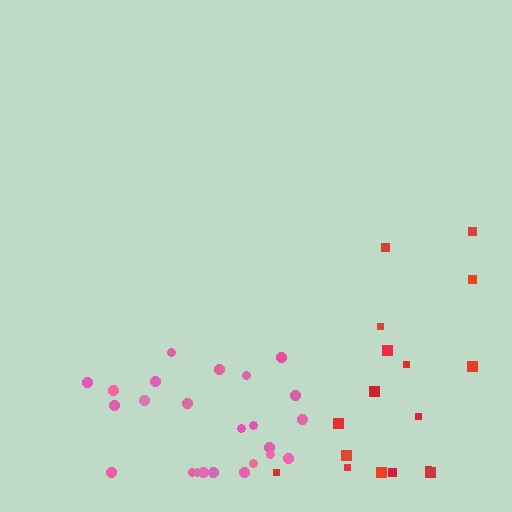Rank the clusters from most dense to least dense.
pink, red.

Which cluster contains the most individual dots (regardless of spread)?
Pink (24).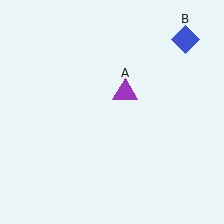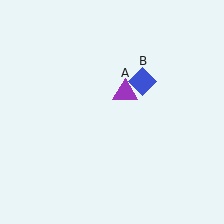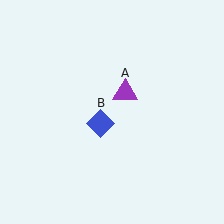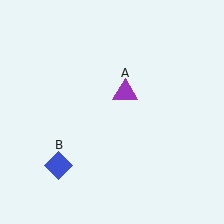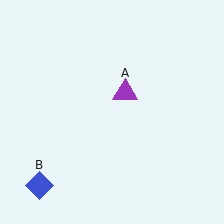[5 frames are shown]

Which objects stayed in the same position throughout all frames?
Purple triangle (object A) remained stationary.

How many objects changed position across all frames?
1 object changed position: blue diamond (object B).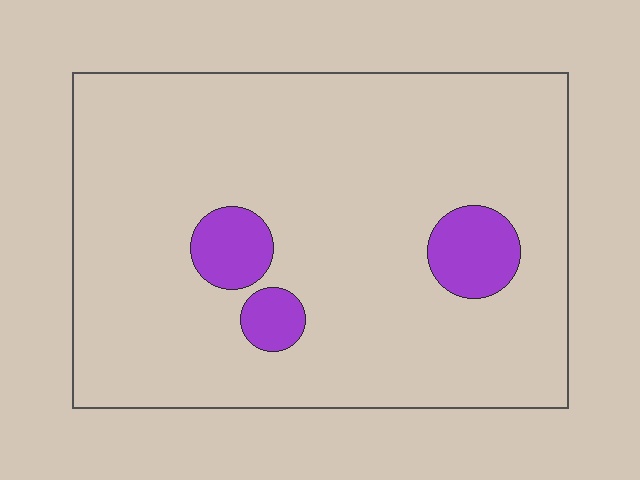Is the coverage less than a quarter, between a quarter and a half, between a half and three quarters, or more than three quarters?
Less than a quarter.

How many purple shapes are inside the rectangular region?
3.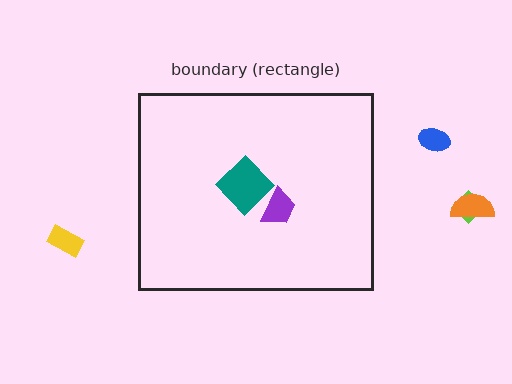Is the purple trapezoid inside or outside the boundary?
Inside.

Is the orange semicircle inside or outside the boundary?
Outside.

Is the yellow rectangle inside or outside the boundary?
Outside.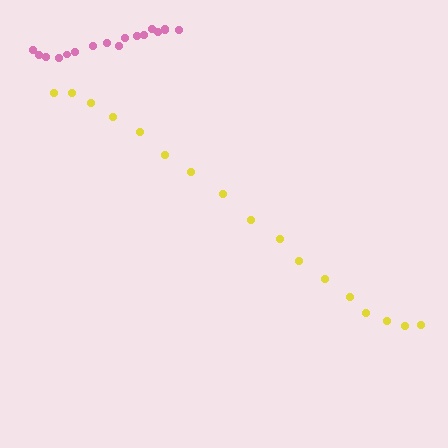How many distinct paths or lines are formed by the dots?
There are 2 distinct paths.